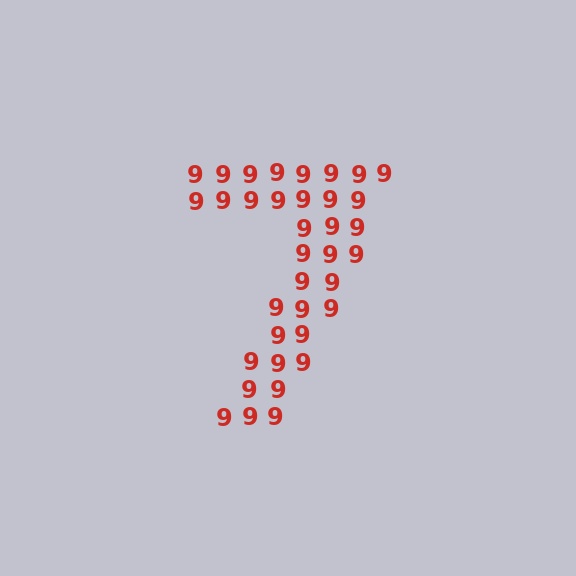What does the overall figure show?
The overall figure shows the digit 7.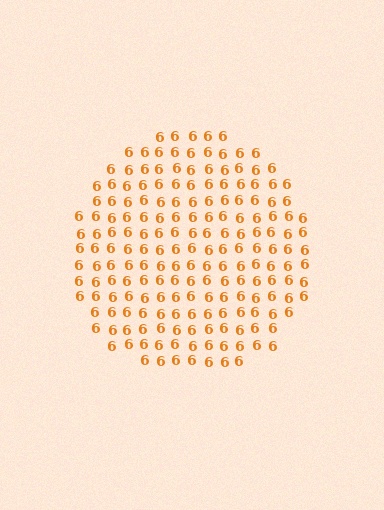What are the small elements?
The small elements are digit 6's.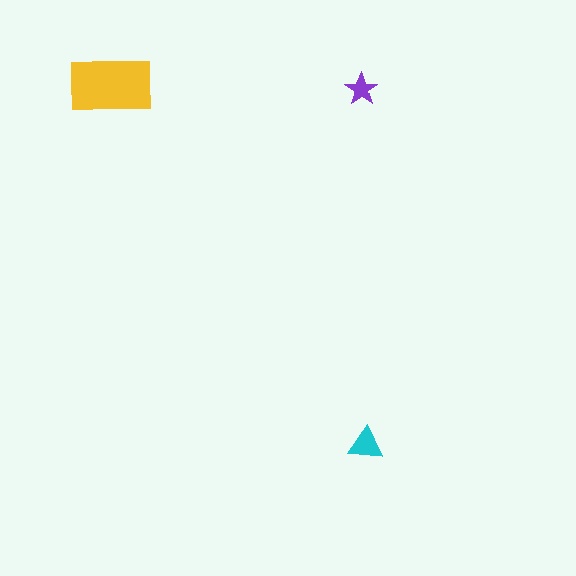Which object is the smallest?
The purple star.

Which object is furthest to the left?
The yellow rectangle is leftmost.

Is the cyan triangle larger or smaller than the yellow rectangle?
Smaller.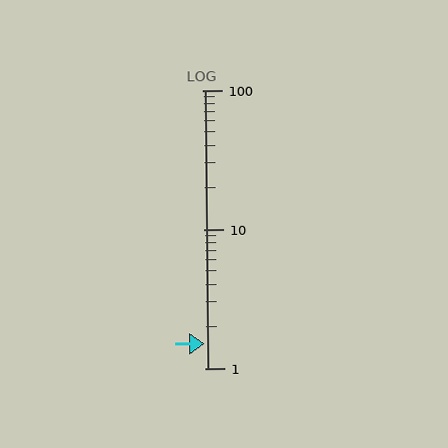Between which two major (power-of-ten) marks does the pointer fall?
The pointer is between 1 and 10.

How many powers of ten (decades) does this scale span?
The scale spans 2 decades, from 1 to 100.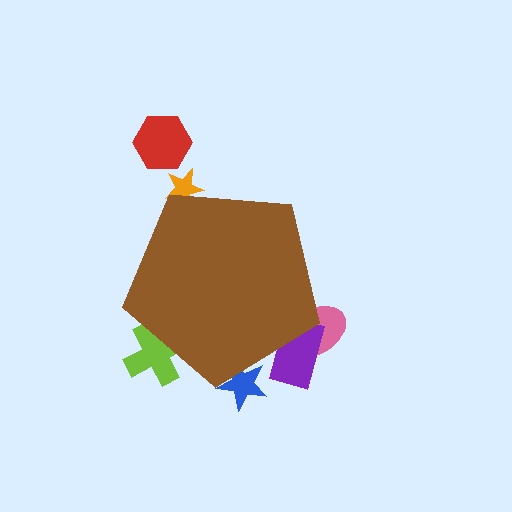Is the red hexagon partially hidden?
No, the red hexagon is fully visible.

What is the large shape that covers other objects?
A brown pentagon.